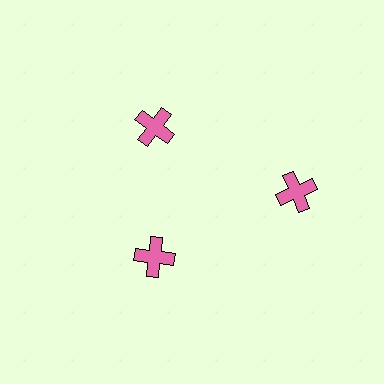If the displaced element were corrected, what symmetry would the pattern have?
It would have 3-fold rotational symmetry — the pattern would map onto itself every 120 degrees.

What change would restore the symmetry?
The symmetry would be restored by moving it inward, back onto the ring so that all 3 crosses sit at equal angles and equal distance from the center.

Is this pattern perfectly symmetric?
No. The 3 pink crosses are arranged in a ring, but one element near the 3 o'clock position is pushed outward from the center, breaking the 3-fold rotational symmetry.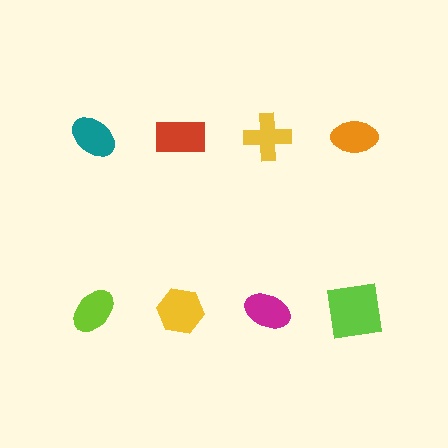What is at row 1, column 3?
A yellow cross.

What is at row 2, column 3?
A magenta ellipse.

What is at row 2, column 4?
A lime square.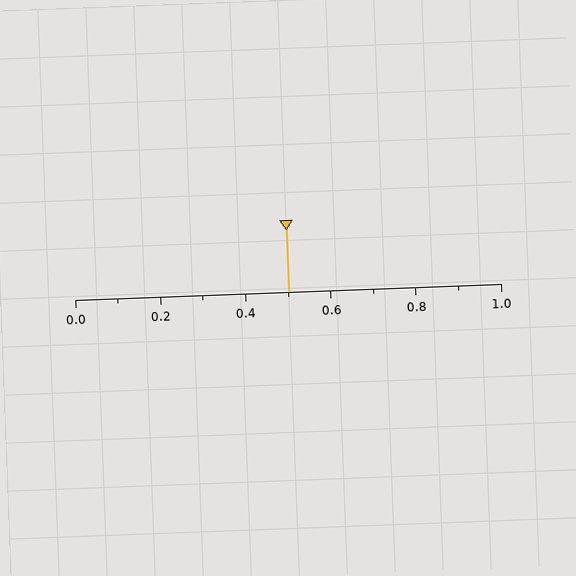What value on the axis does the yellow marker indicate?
The marker indicates approximately 0.5.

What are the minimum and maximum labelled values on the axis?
The axis runs from 0.0 to 1.0.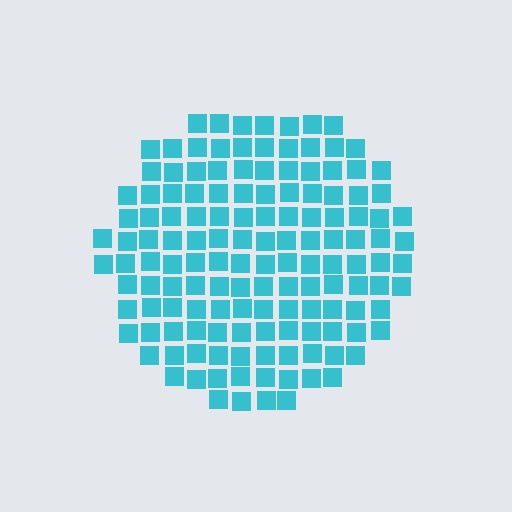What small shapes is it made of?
It is made of small squares.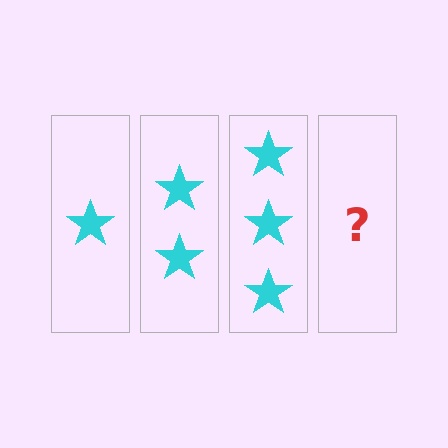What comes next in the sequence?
The next element should be 4 stars.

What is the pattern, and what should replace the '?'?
The pattern is that each step adds one more star. The '?' should be 4 stars.